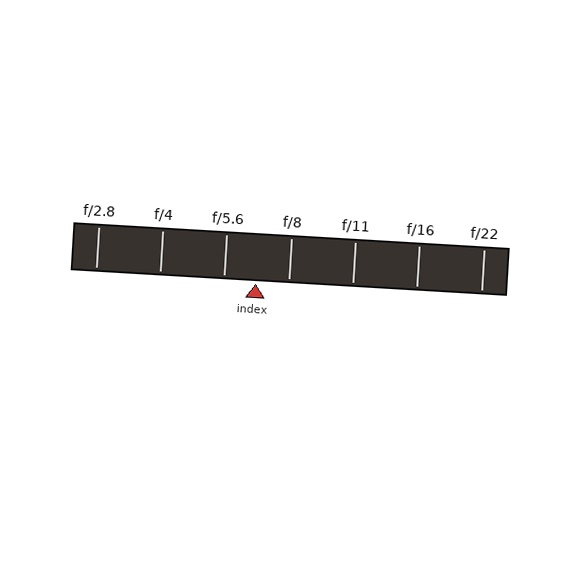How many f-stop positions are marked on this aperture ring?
There are 7 f-stop positions marked.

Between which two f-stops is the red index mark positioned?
The index mark is between f/5.6 and f/8.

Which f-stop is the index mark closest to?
The index mark is closest to f/5.6.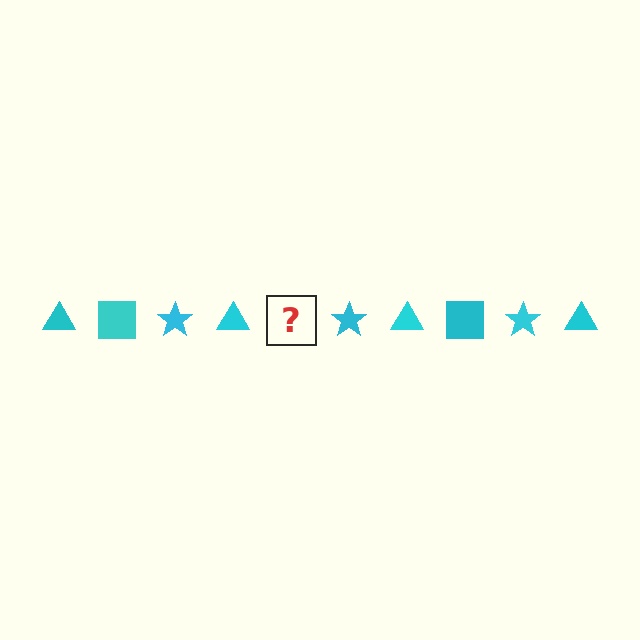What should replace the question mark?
The question mark should be replaced with a cyan square.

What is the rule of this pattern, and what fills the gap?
The rule is that the pattern cycles through triangle, square, star shapes in cyan. The gap should be filled with a cyan square.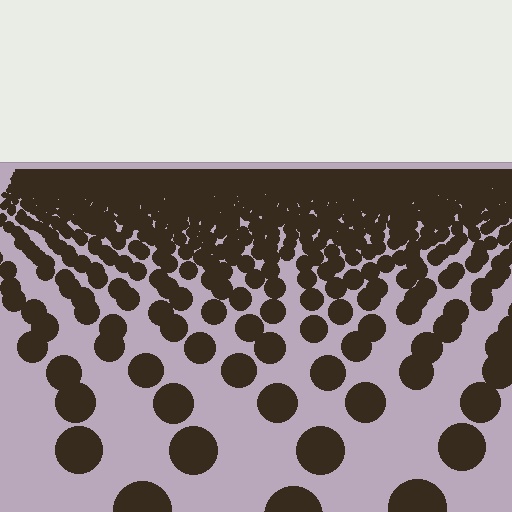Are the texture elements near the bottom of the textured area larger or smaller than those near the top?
Larger. Near the bottom, elements are closer to the viewer and appear at a bigger on-screen size.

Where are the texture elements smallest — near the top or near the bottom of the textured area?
Near the top.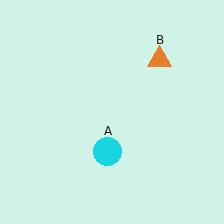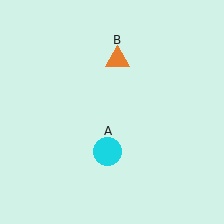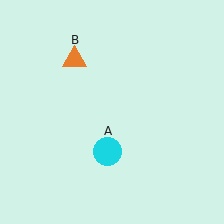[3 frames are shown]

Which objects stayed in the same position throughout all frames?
Cyan circle (object A) remained stationary.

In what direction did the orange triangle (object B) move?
The orange triangle (object B) moved left.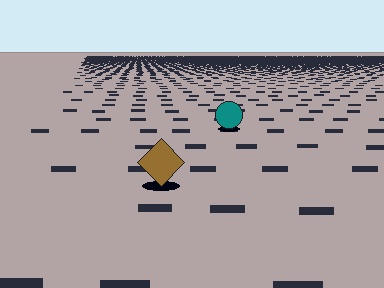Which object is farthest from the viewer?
The teal circle is farthest from the viewer. It appears smaller and the ground texture around it is denser.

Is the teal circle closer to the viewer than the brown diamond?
No. The brown diamond is closer — you can tell from the texture gradient: the ground texture is coarser near it.